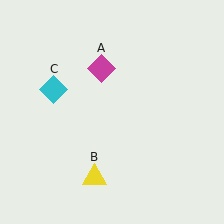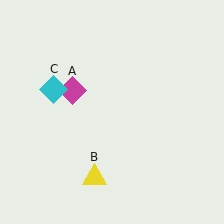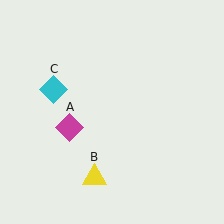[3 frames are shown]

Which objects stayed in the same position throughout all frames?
Yellow triangle (object B) and cyan diamond (object C) remained stationary.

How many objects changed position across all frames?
1 object changed position: magenta diamond (object A).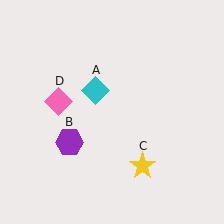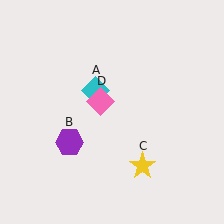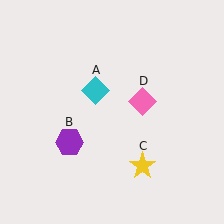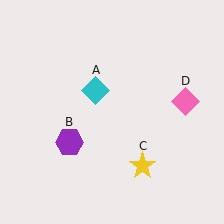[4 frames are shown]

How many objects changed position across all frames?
1 object changed position: pink diamond (object D).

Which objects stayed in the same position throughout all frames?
Cyan diamond (object A) and purple hexagon (object B) and yellow star (object C) remained stationary.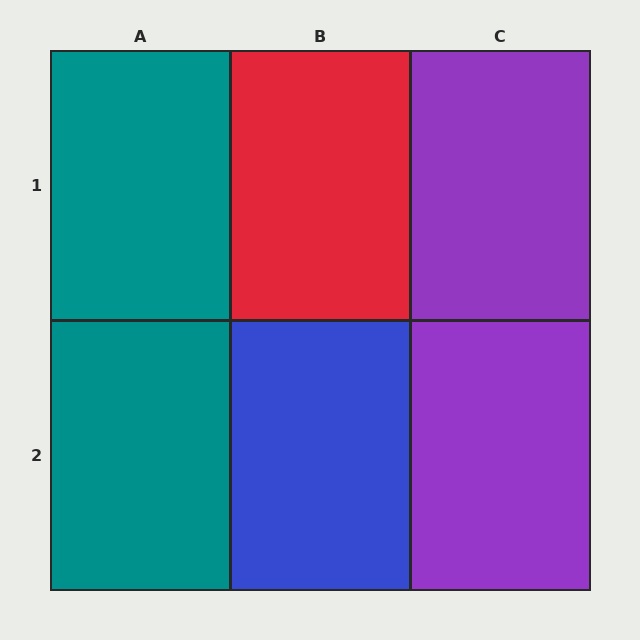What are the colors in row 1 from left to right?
Teal, red, purple.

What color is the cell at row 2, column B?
Blue.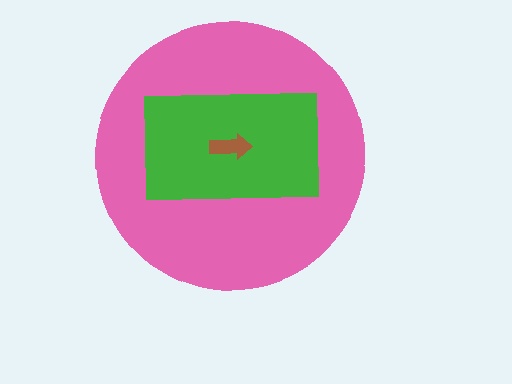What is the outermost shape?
The pink circle.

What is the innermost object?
The brown arrow.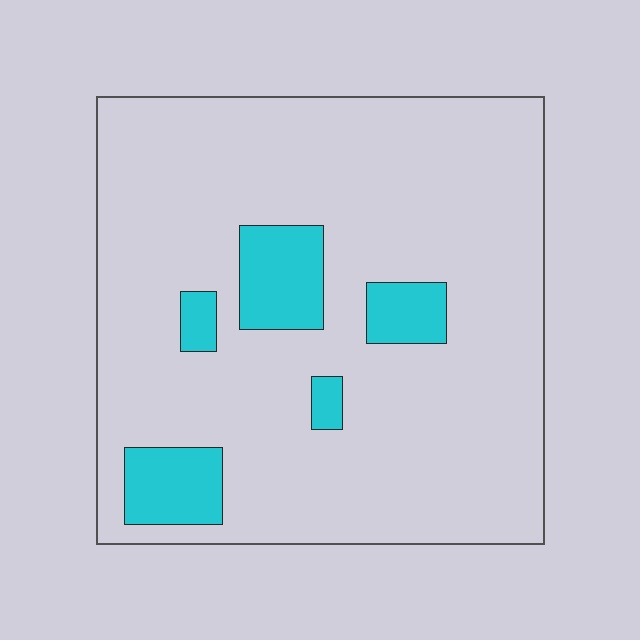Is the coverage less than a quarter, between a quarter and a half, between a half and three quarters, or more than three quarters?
Less than a quarter.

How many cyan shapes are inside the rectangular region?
5.